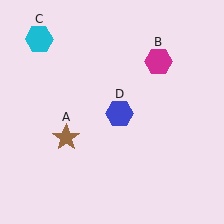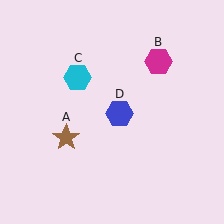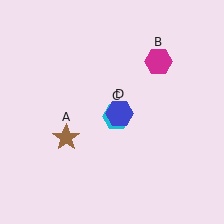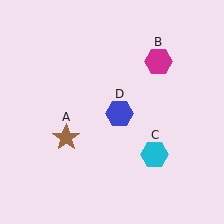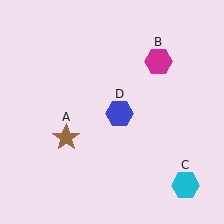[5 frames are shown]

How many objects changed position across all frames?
1 object changed position: cyan hexagon (object C).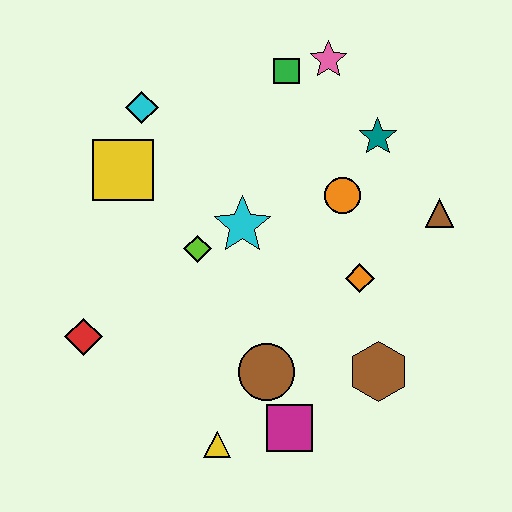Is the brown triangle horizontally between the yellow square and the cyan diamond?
No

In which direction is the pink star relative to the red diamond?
The pink star is above the red diamond.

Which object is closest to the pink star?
The green square is closest to the pink star.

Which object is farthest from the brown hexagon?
The cyan diamond is farthest from the brown hexagon.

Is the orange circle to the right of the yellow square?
Yes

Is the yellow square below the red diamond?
No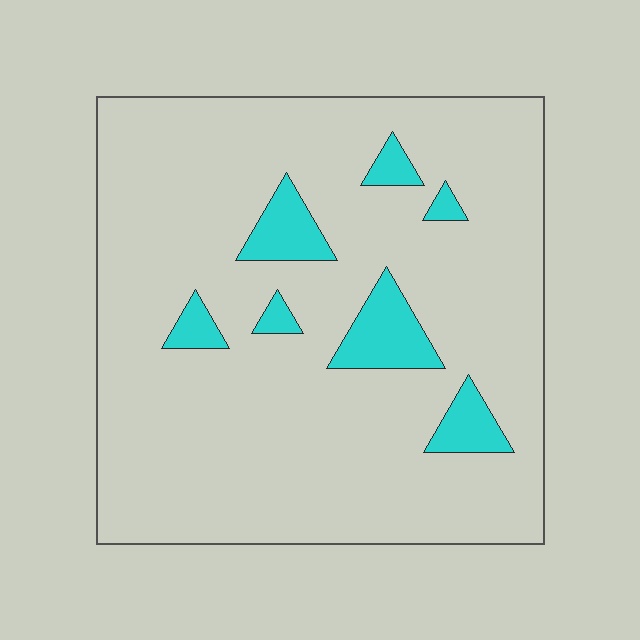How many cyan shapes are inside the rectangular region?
7.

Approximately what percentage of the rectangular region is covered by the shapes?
Approximately 10%.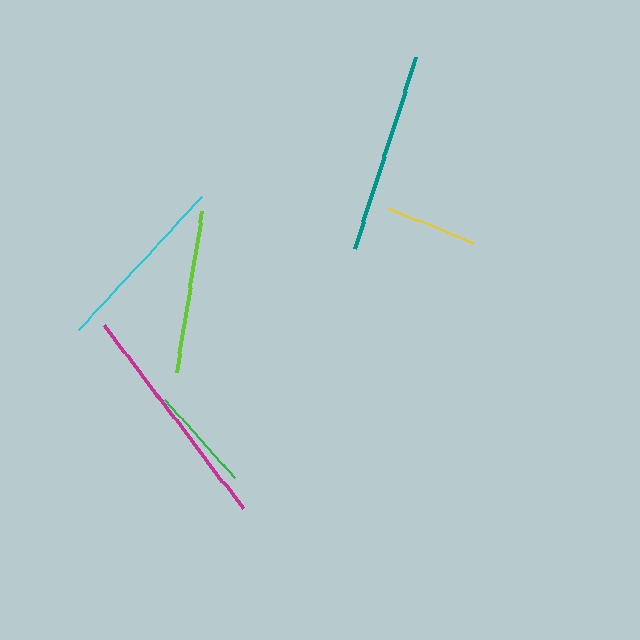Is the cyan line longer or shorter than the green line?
The cyan line is longer than the green line.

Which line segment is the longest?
The magenta line is the longest at approximately 229 pixels.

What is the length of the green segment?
The green segment is approximately 105 pixels long.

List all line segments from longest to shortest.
From longest to shortest: magenta, teal, cyan, lime, green, yellow.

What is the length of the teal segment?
The teal segment is approximately 201 pixels long.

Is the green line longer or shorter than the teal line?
The teal line is longer than the green line.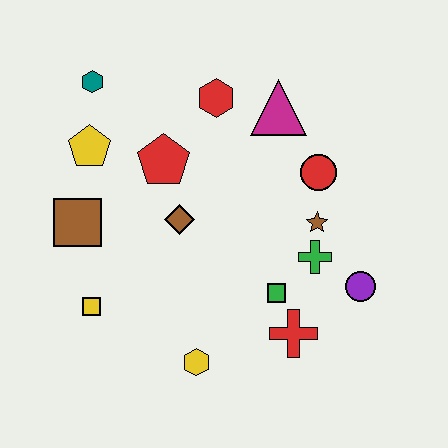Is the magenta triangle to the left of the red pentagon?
No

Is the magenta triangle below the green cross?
No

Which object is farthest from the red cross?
The teal hexagon is farthest from the red cross.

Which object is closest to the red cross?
The green square is closest to the red cross.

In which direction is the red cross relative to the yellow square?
The red cross is to the right of the yellow square.